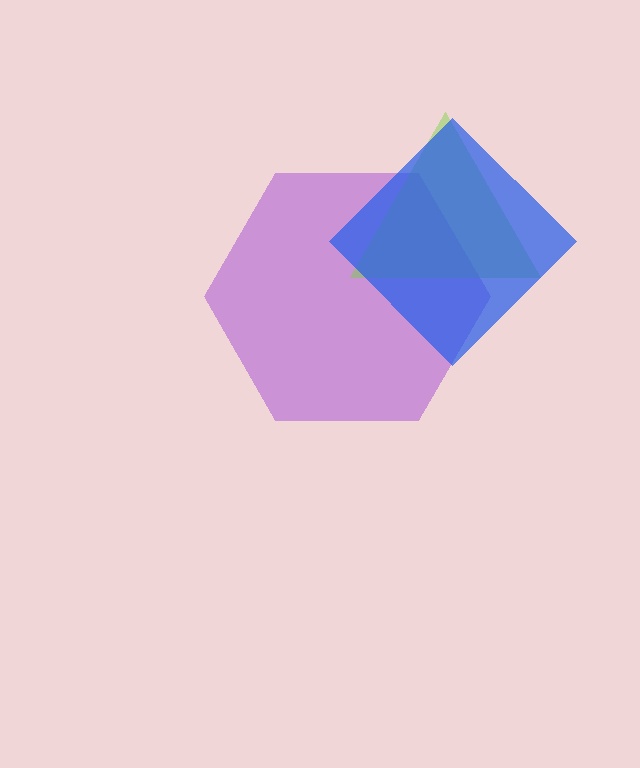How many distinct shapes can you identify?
There are 3 distinct shapes: a purple hexagon, a lime triangle, a blue diamond.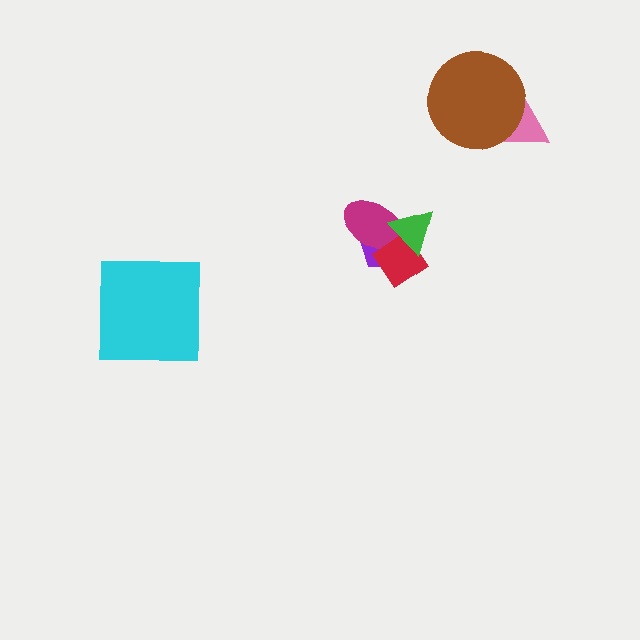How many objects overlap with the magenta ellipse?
3 objects overlap with the magenta ellipse.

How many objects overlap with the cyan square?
0 objects overlap with the cyan square.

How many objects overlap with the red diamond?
3 objects overlap with the red diamond.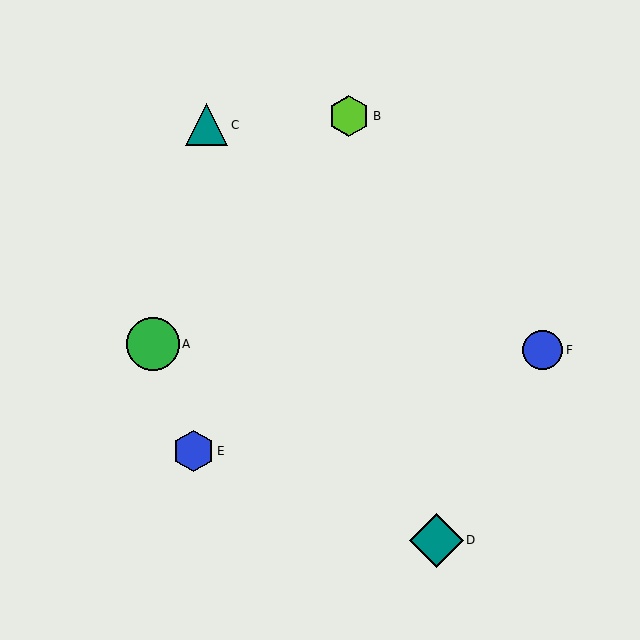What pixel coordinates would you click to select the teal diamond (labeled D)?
Click at (436, 540) to select the teal diamond D.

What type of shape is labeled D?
Shape D is a teal diamond.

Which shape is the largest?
The teal diamond (labeled D) is the largest.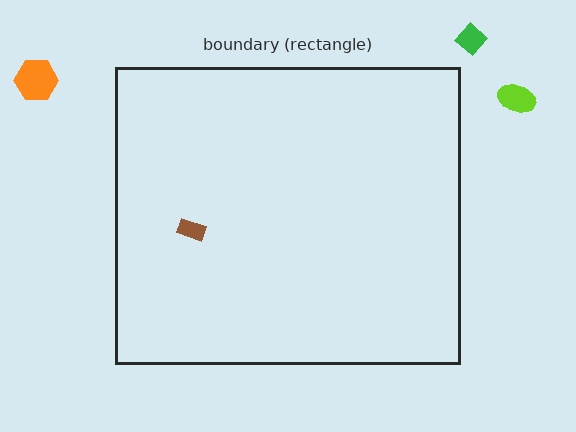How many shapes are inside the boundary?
1 inside, 3 outside.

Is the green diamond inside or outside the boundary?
Outside.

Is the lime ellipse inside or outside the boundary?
Outside.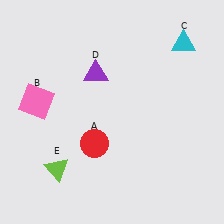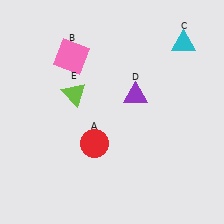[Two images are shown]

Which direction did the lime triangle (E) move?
The lime triangle (E) moved up.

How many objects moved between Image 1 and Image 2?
3 objects moved between the two images.